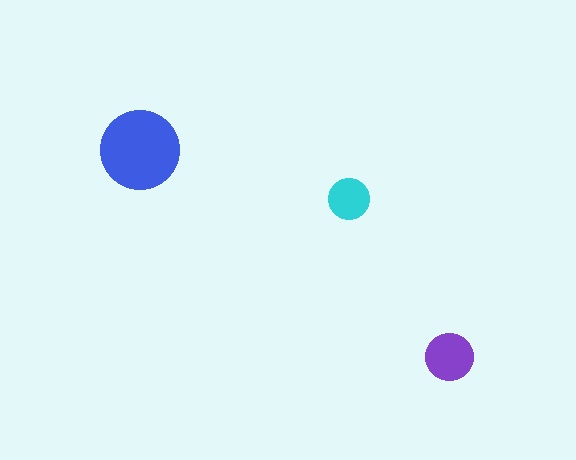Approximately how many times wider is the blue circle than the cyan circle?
About 2 times wider.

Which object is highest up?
The blue circle is topmost.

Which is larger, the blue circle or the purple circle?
The blue one.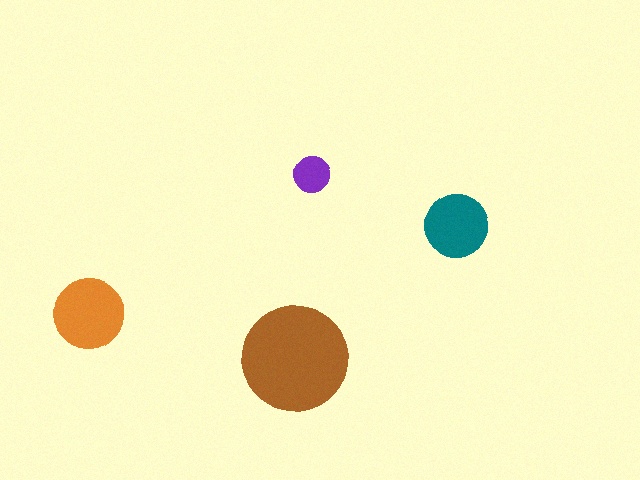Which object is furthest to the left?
The orange circle is leftmost.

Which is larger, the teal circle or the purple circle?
The teal one.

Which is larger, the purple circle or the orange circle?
The orange one.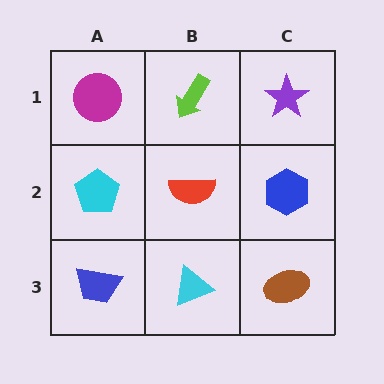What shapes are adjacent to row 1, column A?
A cyan pentagon (row 2, column A), a lime arrow (row 1, column B).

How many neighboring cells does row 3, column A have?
2.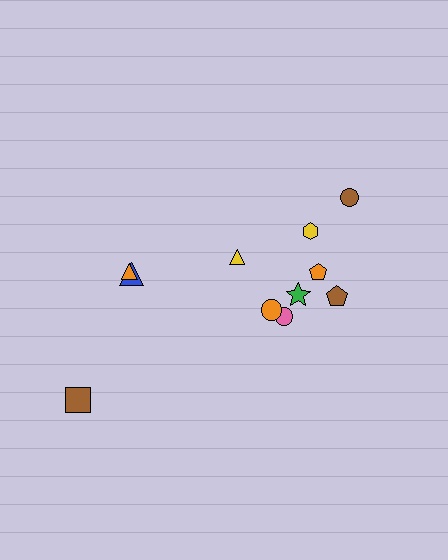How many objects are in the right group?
There are 8 objects.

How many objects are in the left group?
There are 3 objects.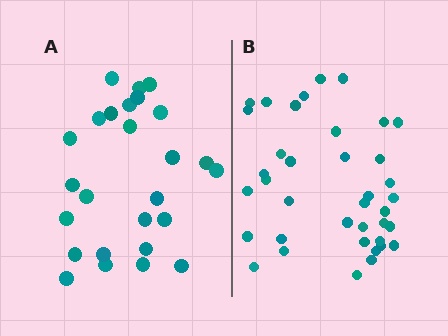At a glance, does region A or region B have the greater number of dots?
Region B (the right region) has more dots.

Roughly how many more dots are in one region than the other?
Region B has roughly 12 or so more dots than region A.